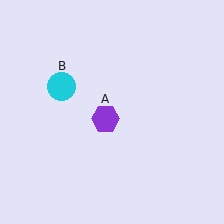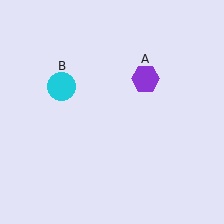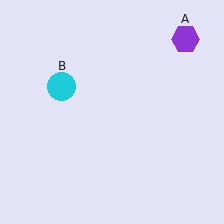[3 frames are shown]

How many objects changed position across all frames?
1 object changed position: purple hexagon (object A).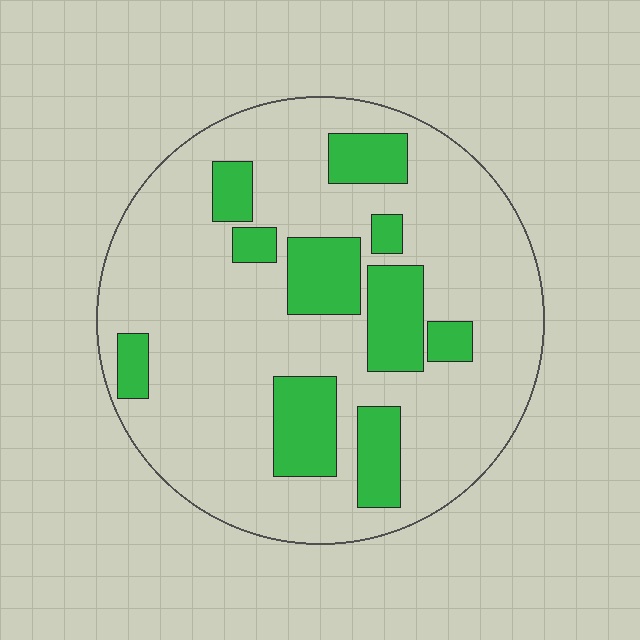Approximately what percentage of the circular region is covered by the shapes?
Approximately 25%.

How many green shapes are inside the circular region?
10.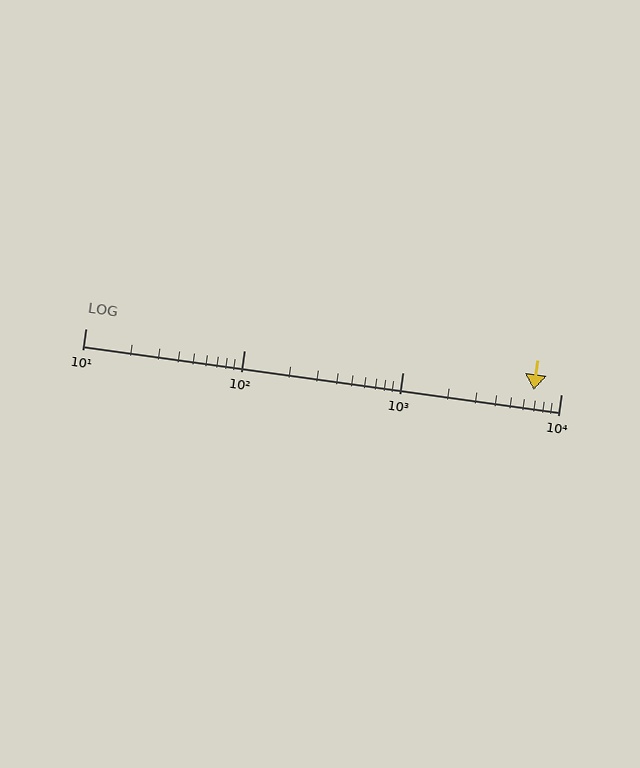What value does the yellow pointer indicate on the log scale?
The pointer indicates approximately 6700.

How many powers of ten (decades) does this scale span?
The scale spans 3 decades, from 10 to 10000.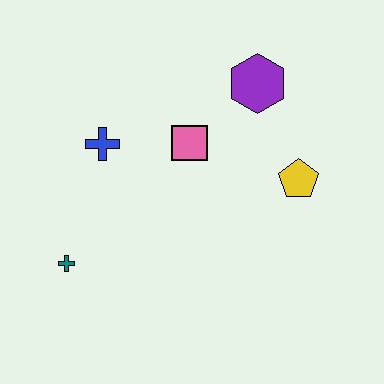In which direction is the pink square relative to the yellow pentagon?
The pink square is to the left of the yellow pentagon.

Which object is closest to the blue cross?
The pink square is closest to the blue cross.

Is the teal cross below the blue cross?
Yes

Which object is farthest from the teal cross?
The purple hexagon is farthest from the teal cross.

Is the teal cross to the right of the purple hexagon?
No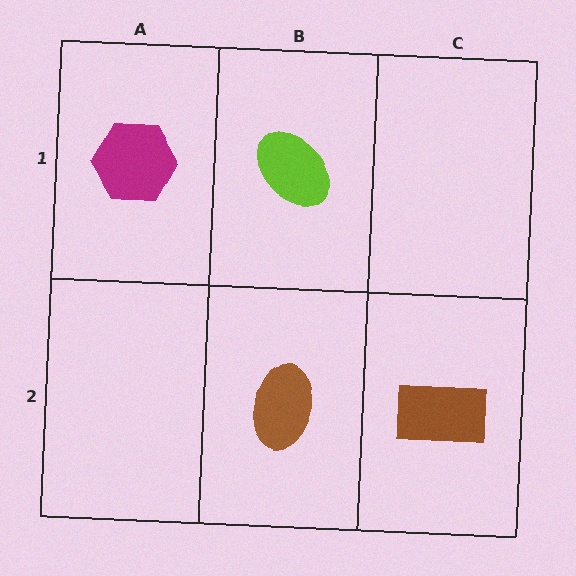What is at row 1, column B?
A lime ellipse.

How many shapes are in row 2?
2 shapes.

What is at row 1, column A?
A magenta hexagon.